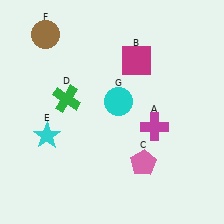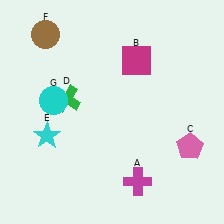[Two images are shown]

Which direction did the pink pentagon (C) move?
The pink pentagon (C) moved right.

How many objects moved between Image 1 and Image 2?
3 objects moved between the two images.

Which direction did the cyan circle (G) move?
The cyan circle (G) moved left.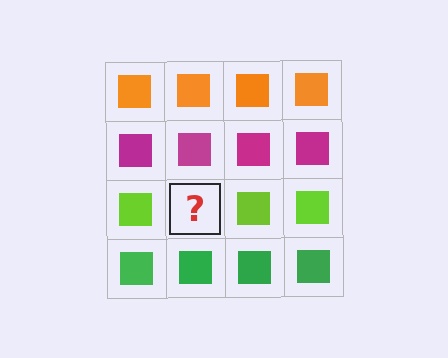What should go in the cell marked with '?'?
The missing cell should contain a lime square.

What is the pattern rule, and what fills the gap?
The rule is that each row has a consistent color. The gap should be filled with a lime square.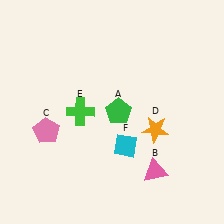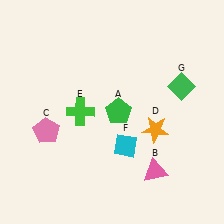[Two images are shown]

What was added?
A green diamond (G) was added in Image 2.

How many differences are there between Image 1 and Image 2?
There is 1 difference between the two images.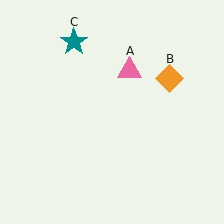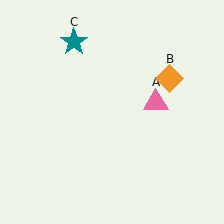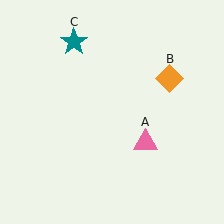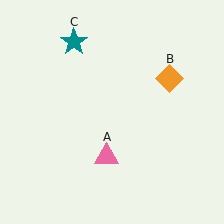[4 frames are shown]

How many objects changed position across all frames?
1 object changed position: pink triangle (object A).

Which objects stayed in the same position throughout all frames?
Orange diamond (object B) and teal star (object C) remained stationary.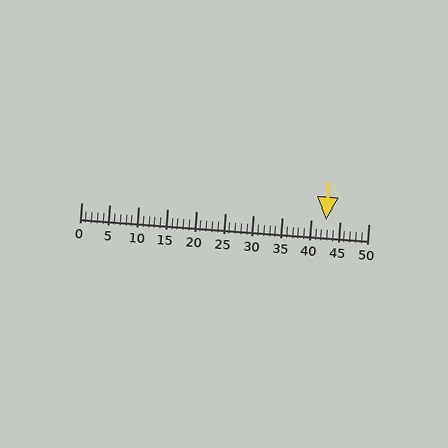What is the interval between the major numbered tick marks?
The major tick marks are spaced 5 units apart.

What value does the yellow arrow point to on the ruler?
The yellow arrow points to approximately 43.